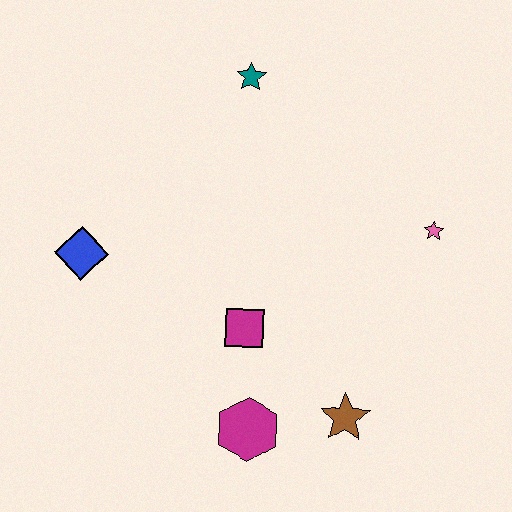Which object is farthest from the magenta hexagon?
The teal star is farthest from the magenta hexagon.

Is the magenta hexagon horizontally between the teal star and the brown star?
Yes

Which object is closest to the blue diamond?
The magenta square is closest to the blue diamond.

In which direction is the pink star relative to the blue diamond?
The pink star is to the right of the blue diamond.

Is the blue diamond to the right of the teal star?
No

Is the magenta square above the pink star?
No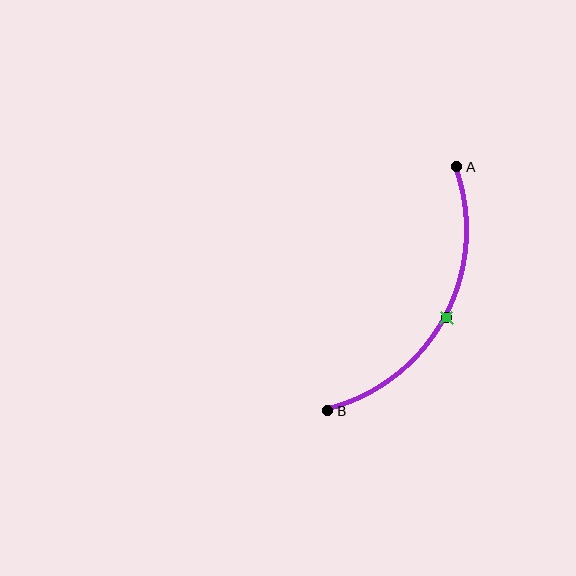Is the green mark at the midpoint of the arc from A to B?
Yes. The green mark lies on the arc at equal arc-length from both A and B — it is the arc midpoint.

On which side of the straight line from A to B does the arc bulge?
The arc bulges to the right of the straight line connecting A and B.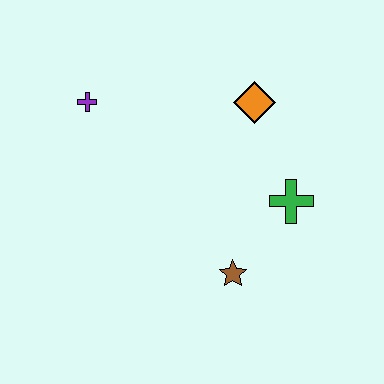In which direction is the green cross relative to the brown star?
The green cross is above the brown star.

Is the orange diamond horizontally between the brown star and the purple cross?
No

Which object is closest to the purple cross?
The orange diamond is closest to the purple cross.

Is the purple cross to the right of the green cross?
No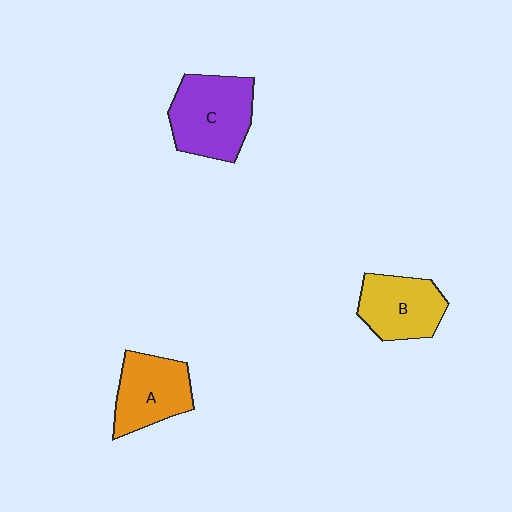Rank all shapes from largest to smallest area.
From largest to smallest: C (purple), A (orange), B (yellow).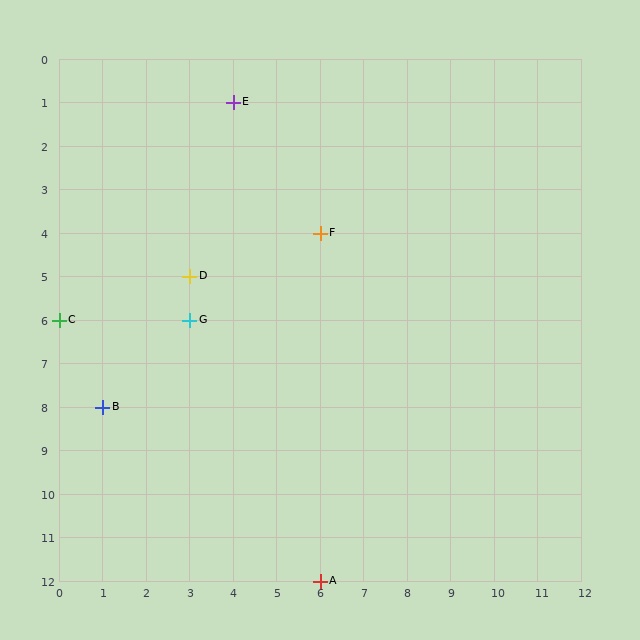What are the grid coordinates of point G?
Point G is at grid coordinates (3, 6).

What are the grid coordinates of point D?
Point D is at grid coordinates (3, 5).